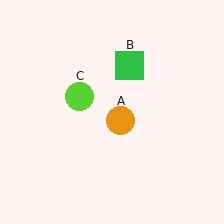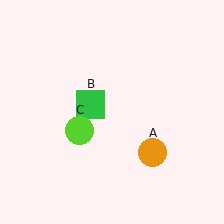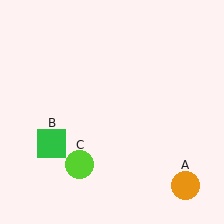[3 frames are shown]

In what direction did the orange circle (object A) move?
The orange circle (object A) moved down and to the right.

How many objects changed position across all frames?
3 objects changed position: orange circle (object A), green square (object B), lime circle (object C).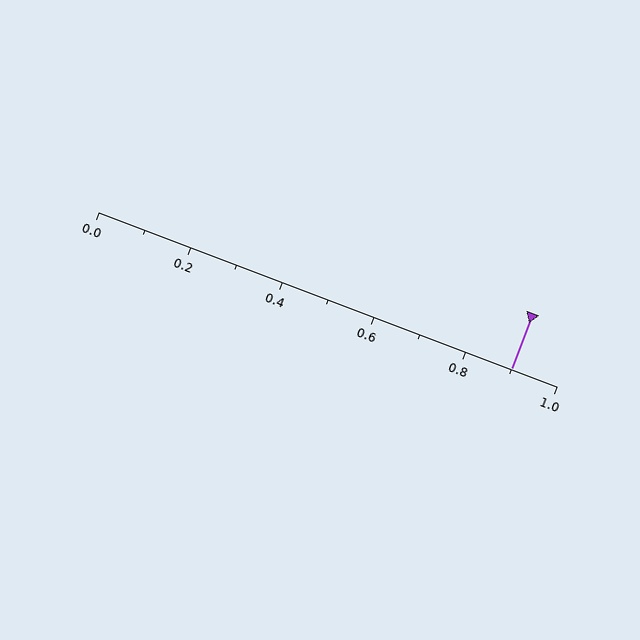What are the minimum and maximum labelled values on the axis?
The axis runs from 0.0 to 1.0.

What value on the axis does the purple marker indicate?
The marker indicates approximately 0.9.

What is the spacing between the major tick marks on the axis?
The major ticks are spaced 0.2 apart.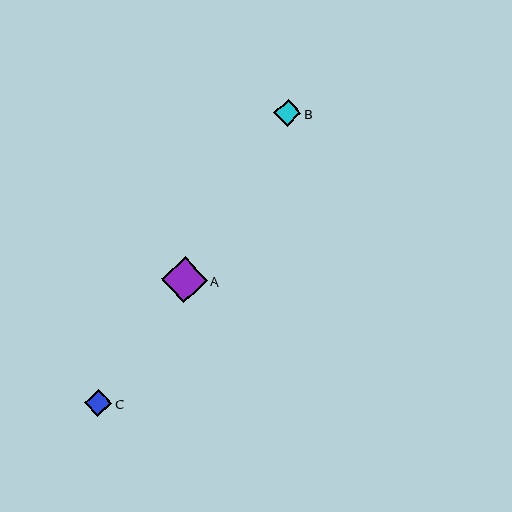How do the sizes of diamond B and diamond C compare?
Diamond B and diamond C are approximately the same size.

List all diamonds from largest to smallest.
From largest to smallest: A, B, C.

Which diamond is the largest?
Diamond A is the largest with a size of approximately 46 pixels.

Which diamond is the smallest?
Diamond C is the smallest with a size of approximately 27 pixels.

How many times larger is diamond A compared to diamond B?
Diamond A is approximately 1.7 times the size of diamond B.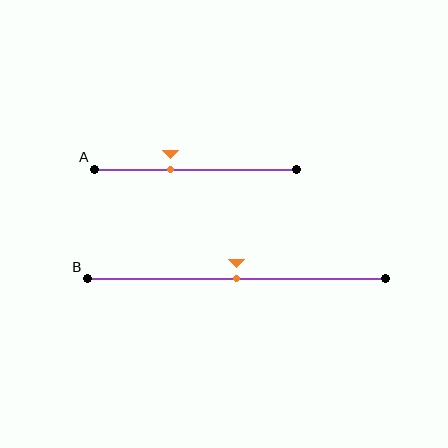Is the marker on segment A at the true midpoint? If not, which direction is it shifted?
No, the marker on segment A is shifted to the left by about 12% of the segment length.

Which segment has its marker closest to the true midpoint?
Segment B has its marker closest to the true midpoint.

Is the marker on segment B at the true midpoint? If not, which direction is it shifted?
Yes, the marker on segment B is at the true midpoint.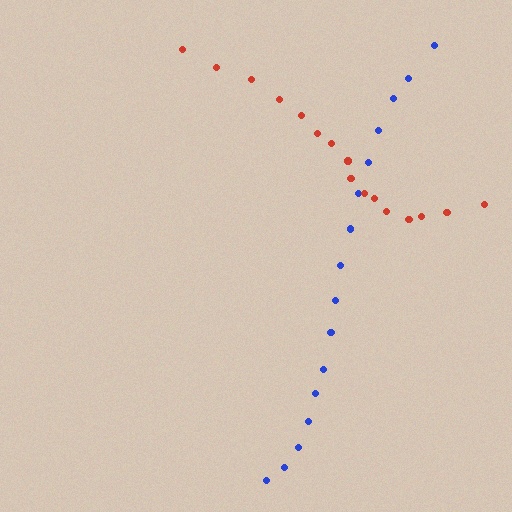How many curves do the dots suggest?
There are 2 distinct paths.